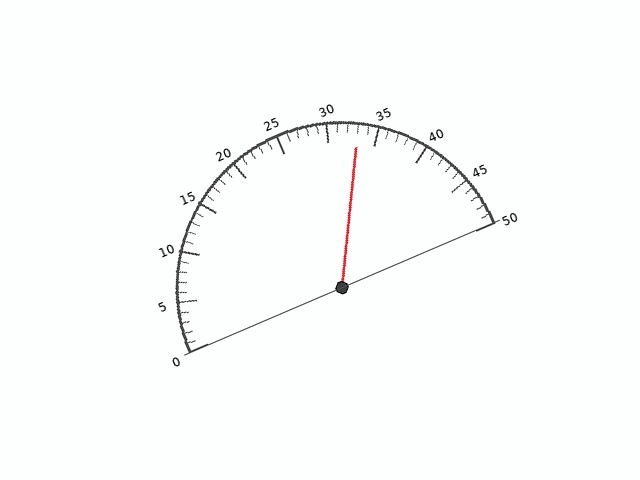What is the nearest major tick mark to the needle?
The nearest major tick mark is 35.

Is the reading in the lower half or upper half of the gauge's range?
The reading is in the upper half of the range (0 to 50).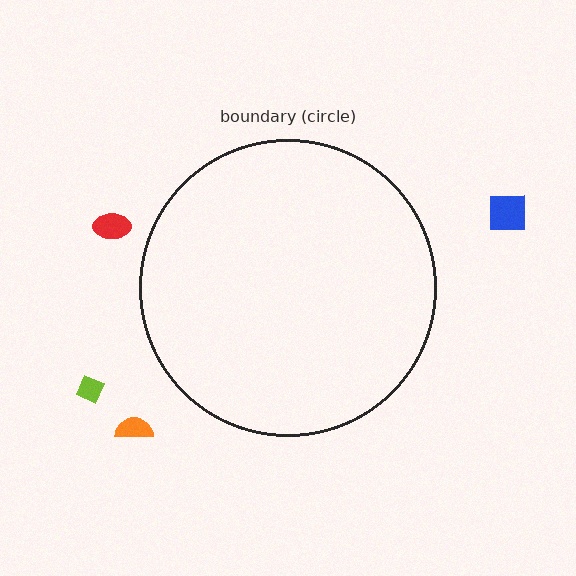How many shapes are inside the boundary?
0 inside, 4 outside.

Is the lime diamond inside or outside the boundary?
Outside.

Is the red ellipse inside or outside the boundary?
Outside.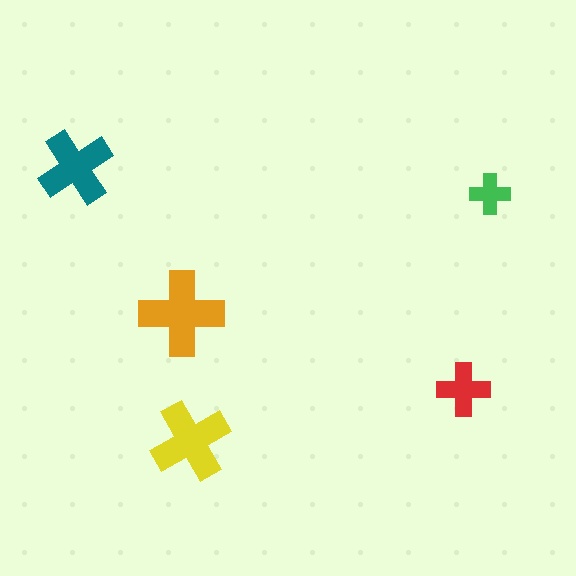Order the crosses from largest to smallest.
the orange one, the yellow one, the teal one, the red one, the green one.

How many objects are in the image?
There are 5 objects in the image.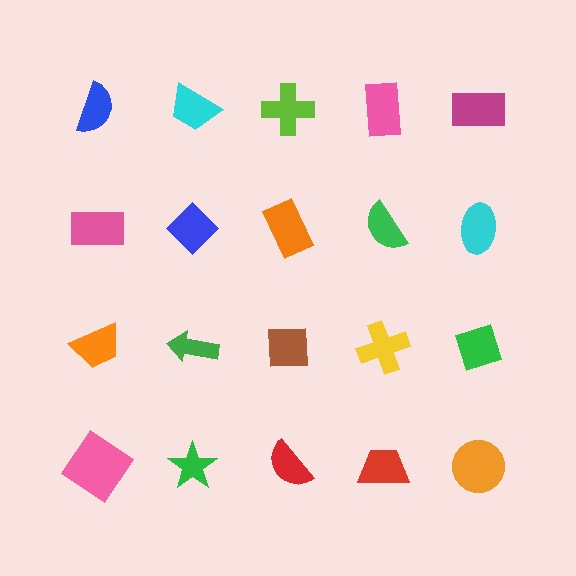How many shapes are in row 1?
5 shapes.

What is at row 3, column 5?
A green diamond.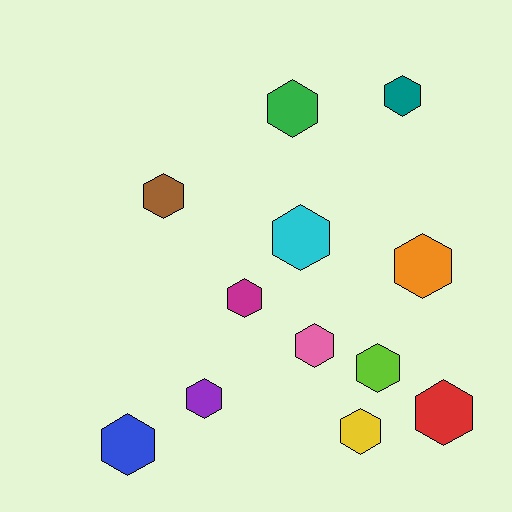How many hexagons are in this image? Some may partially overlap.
There are 12 hexagons.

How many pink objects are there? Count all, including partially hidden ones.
There is 1 pink object.